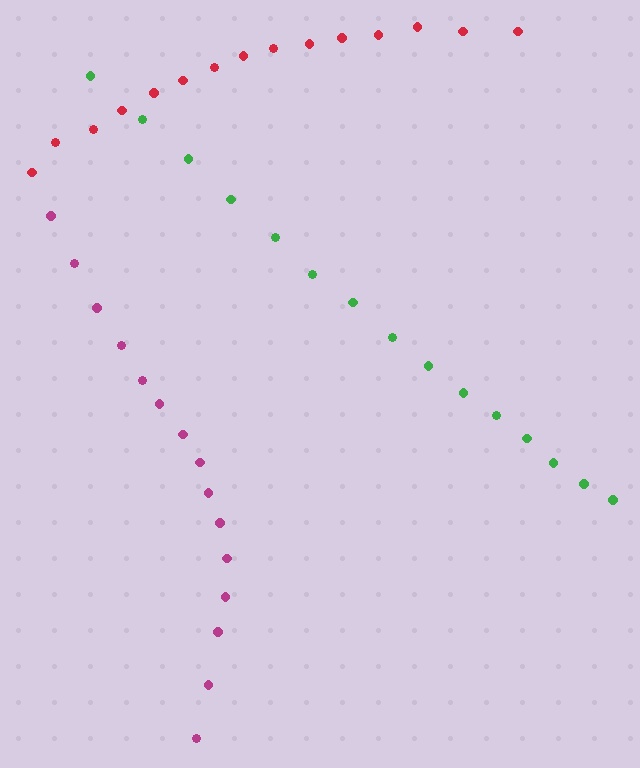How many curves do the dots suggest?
There are 3 distinct paths.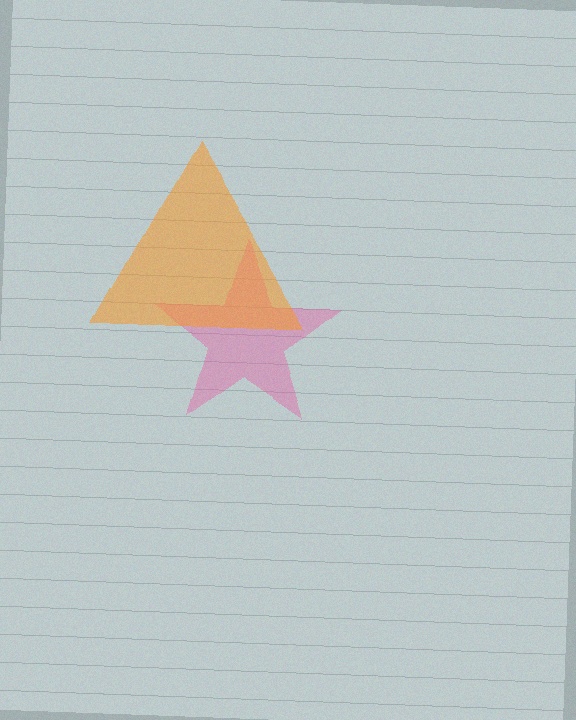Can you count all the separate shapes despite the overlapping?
Yes, there are 2 separate shapes.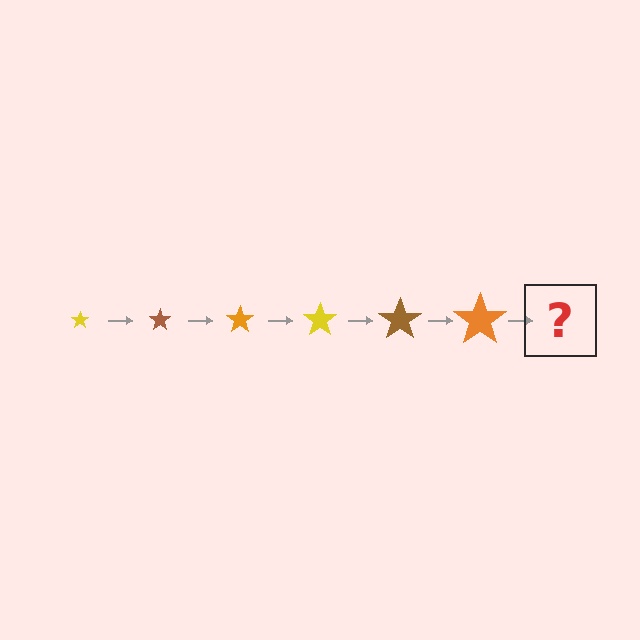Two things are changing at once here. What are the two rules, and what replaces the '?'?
The two rules are that the star grows larger each step and the color cycles through yellow, brown, and orange. The '?' should be a yellow star, larger than the previous one.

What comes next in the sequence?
The next element should be a yellow star, larger than the previous one.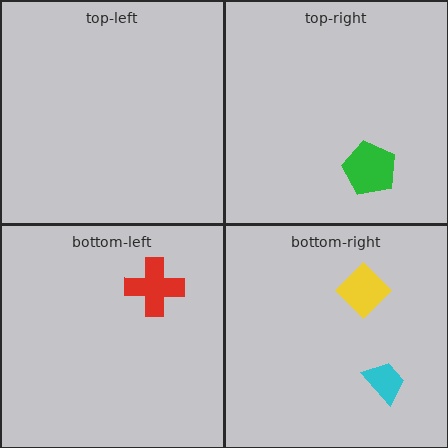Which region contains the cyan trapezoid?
The bottom-right region.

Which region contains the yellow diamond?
The bottom-right region.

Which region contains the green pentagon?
The top-right region.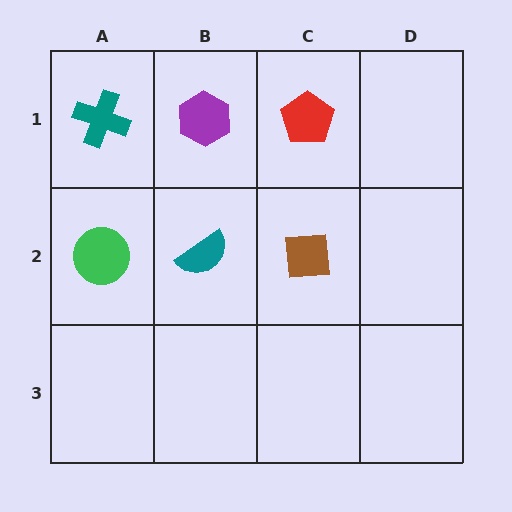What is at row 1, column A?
A teal cross.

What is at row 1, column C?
A red pentagon.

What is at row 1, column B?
A purple hexagon.